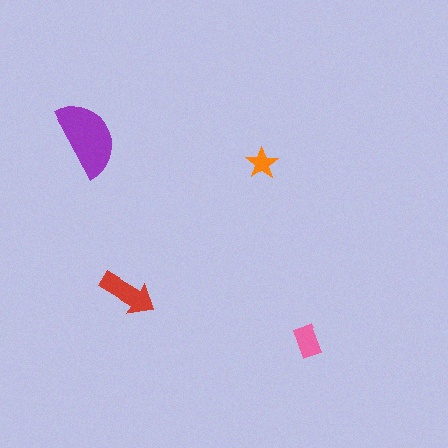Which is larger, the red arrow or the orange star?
The red arrow.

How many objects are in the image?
There are 4 objects in the image.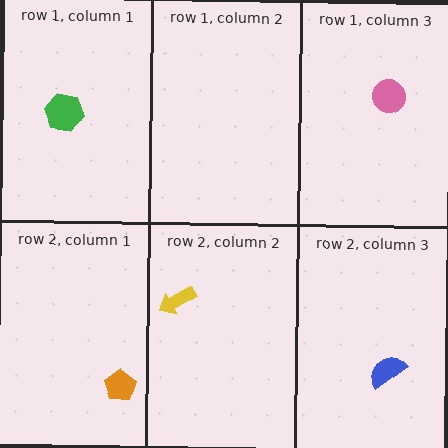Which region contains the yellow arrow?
The row 2, column 2 region.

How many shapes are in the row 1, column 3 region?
1.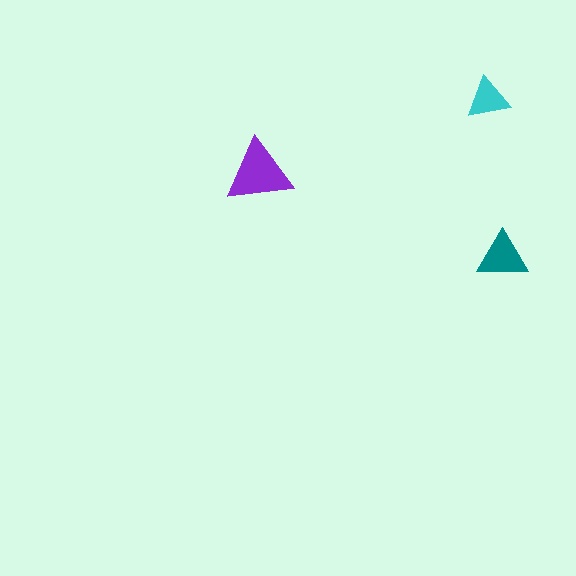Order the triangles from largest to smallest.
the purple one, the teal one, the cyan one.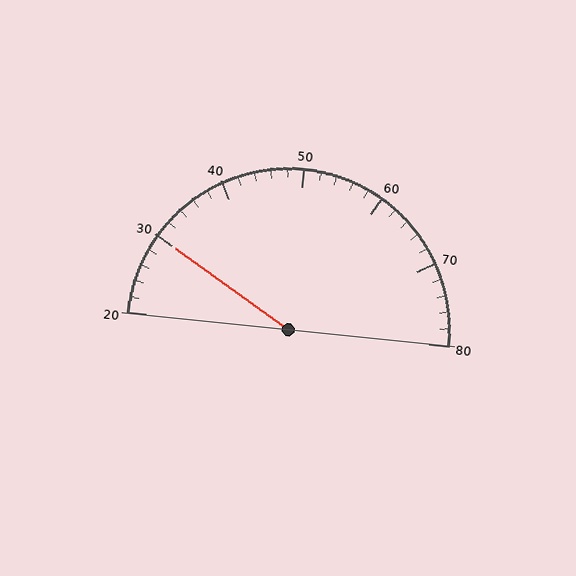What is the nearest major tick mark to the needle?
The nearest major tick mark is 30.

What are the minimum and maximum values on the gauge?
The gauge ranges from 20 to 80.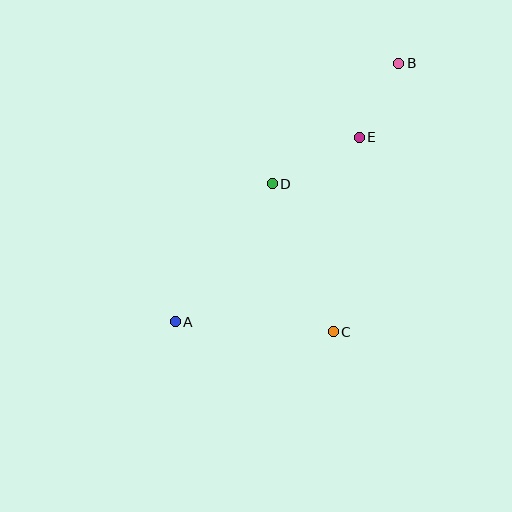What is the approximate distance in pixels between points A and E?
The distance between A and E is approximately 261 pixels.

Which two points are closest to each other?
Points B and E are closest to each other.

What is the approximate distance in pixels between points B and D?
The distance between B and D is approximately 175 pixels.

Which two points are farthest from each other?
Points A and B are farthest from each other.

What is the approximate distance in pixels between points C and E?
The distance between C and E is approximately 196 pixels.